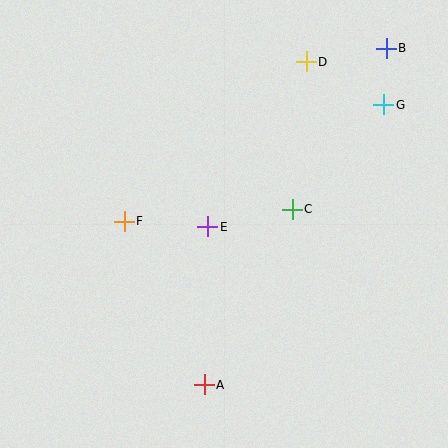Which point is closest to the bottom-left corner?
Point A is closest to the bottom-left corner.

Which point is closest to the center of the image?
Point E at (208, 227) is closest to the center.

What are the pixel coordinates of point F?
Point F is at (124, 221).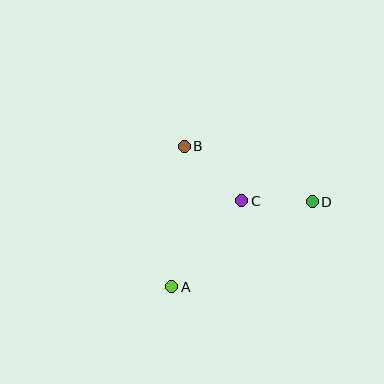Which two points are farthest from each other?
Points A and D are farthest from each other.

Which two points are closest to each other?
Points C and D are closest to each other.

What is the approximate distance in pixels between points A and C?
The distance between A and C is approximately 111 pixels.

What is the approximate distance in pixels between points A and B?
The distance between A and B is approximately 141 pixels.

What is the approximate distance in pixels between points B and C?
The distance between B and C is approximately 79 pixels.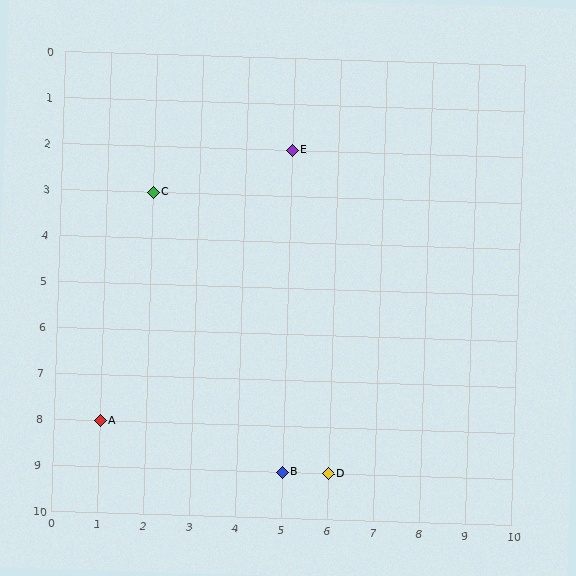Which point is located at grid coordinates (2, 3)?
Point C is at (2, 3).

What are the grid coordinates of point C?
Point C is at grid coordinates (2, 3).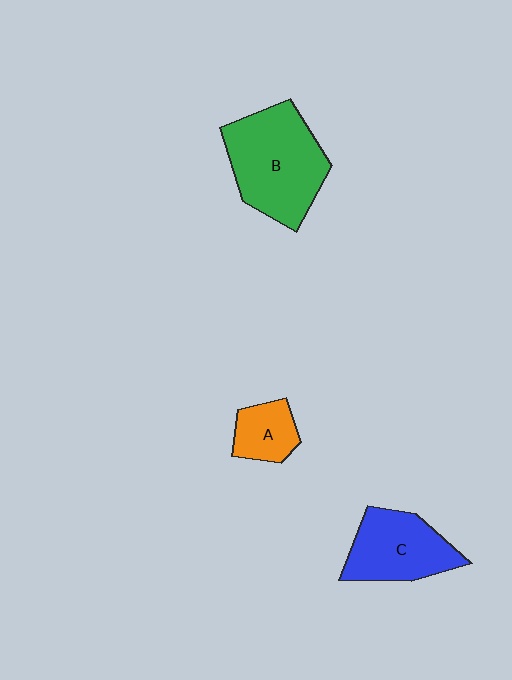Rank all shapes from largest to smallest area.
From largest to smallest: B (green), C (blue), A (orange).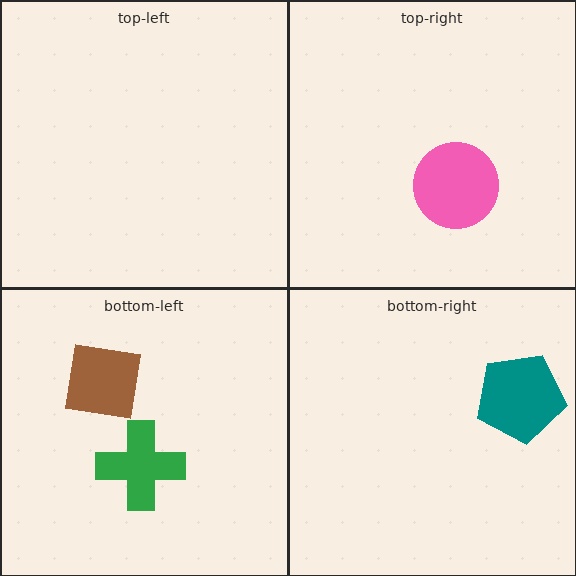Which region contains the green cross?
The bottom-left region.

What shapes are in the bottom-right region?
The teal pentagon.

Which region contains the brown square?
The bottom-left region.